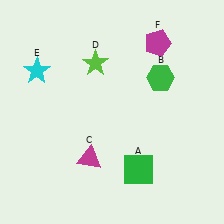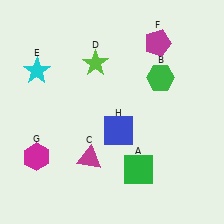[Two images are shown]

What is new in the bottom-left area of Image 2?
A magenta hexagon (G) was added in the bottom-left area of Image 2.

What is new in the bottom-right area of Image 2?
A blue square (H) was added in the bottom-right area of Image 2.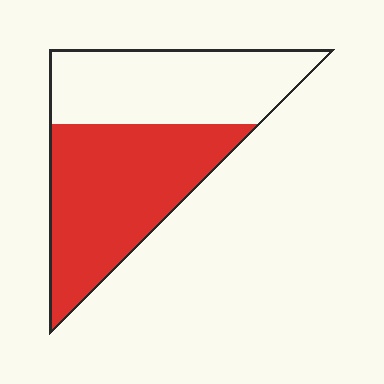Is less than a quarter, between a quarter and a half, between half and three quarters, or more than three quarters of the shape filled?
Between half and three quarters.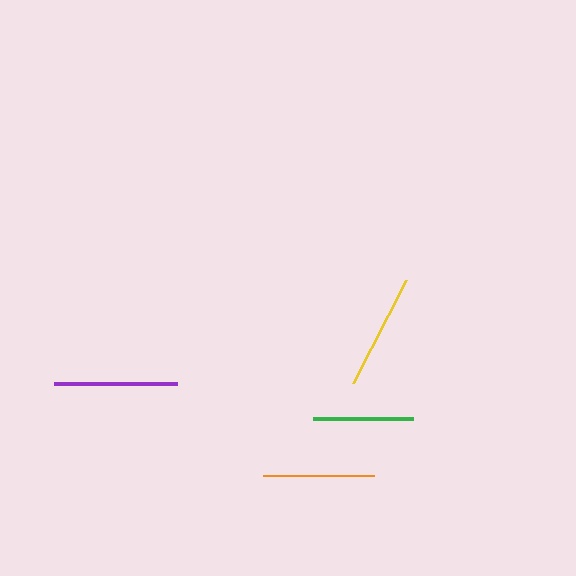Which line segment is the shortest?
The green line is the shortest at approximately 100 pixels.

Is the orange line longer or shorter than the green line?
The orange line is longer than the green line.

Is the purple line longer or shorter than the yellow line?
The purple line is longer than the yellow line.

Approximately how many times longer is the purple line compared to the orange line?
The purple line is approximately 1.1 times the length of the orange line.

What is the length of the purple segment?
The purple segment is approximately 123 pixels long.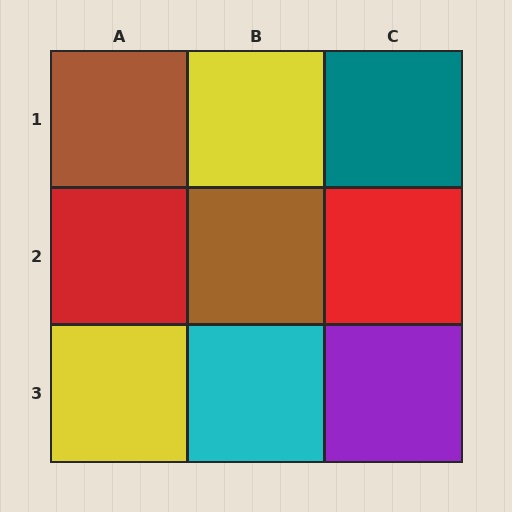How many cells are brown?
2 cells are brown.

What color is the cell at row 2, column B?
Brown.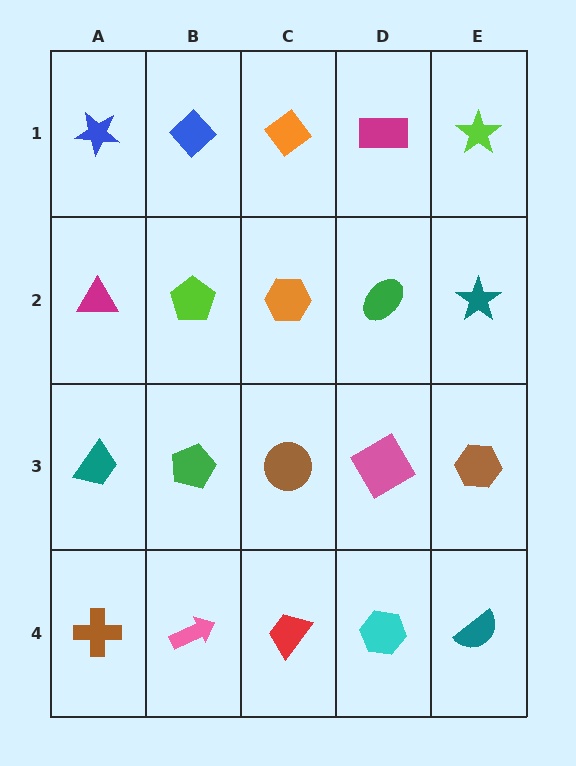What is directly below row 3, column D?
A cyan hexagon.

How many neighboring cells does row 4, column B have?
3.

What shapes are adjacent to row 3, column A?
A magenta triangle (row 2, column A), a brown cross (row 4, column A), a green pentagon (row 3, column B).